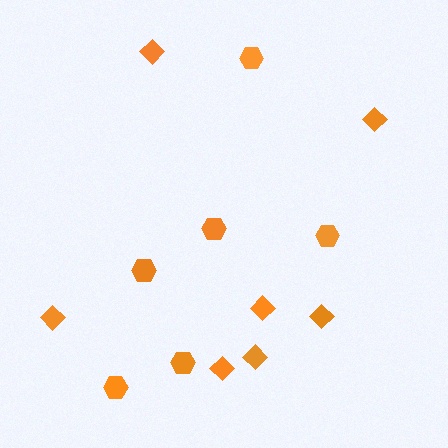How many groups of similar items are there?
There are 2 groups: one group of hexagons (6) and one group of diamonds (7).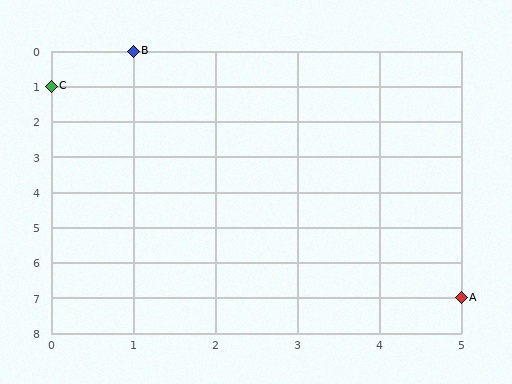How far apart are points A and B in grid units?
Points A and B are 4 columns and 7 rows apart (about 8.1 grid units diagonally).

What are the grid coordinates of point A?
Point A is at grid coordinates (5, 7).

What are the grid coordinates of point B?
Point B is at grid coordinates (1, 0).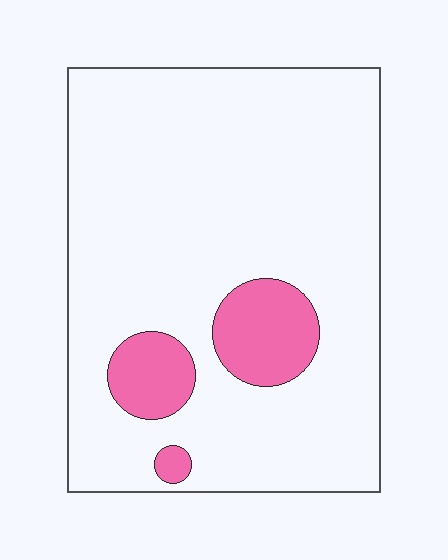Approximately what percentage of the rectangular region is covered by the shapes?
Approximately 10%.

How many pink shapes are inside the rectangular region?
3.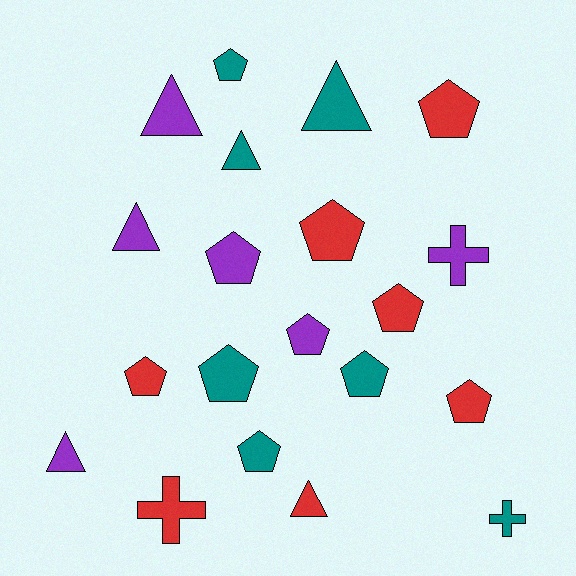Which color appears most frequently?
Red, with 7 objects.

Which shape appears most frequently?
Pentagon, with 11 objects.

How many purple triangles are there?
There are 3 purple triangles.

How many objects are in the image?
There are 20 objects.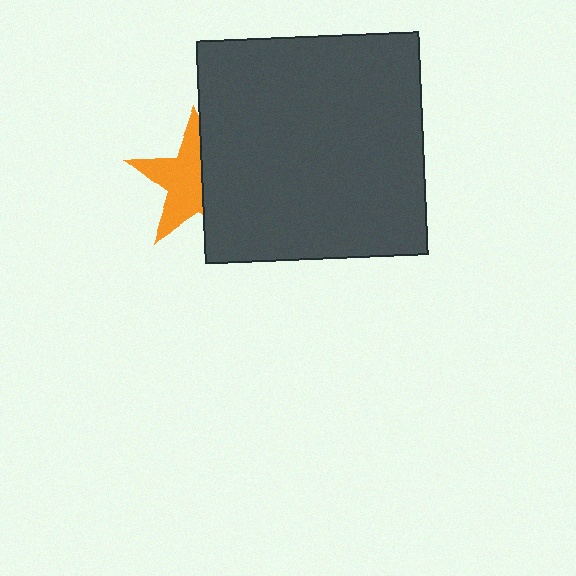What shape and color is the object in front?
The object in front is a dark gray square.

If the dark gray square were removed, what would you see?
You would see the complete orange star.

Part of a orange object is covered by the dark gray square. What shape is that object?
It is a star.